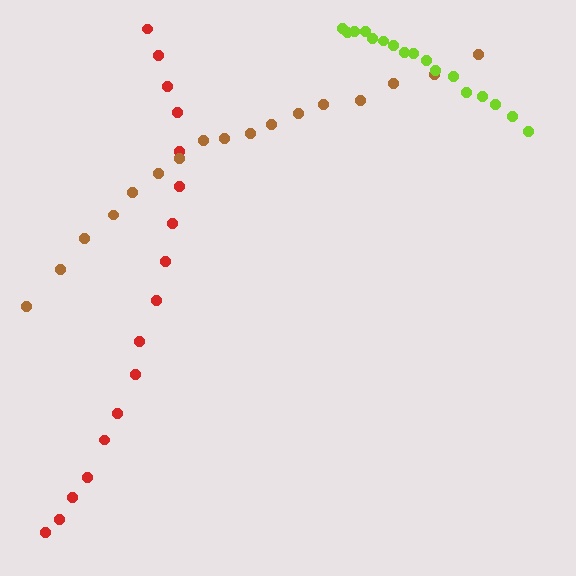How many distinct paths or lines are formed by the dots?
There are 3 distinct paths.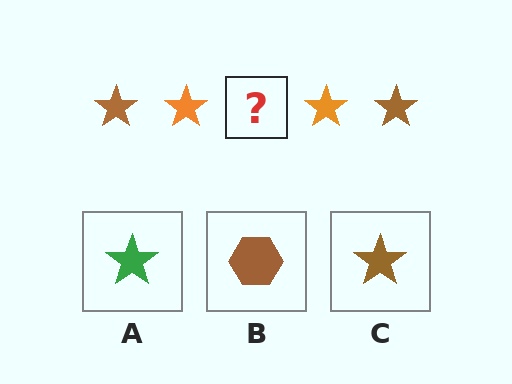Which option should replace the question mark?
Option C.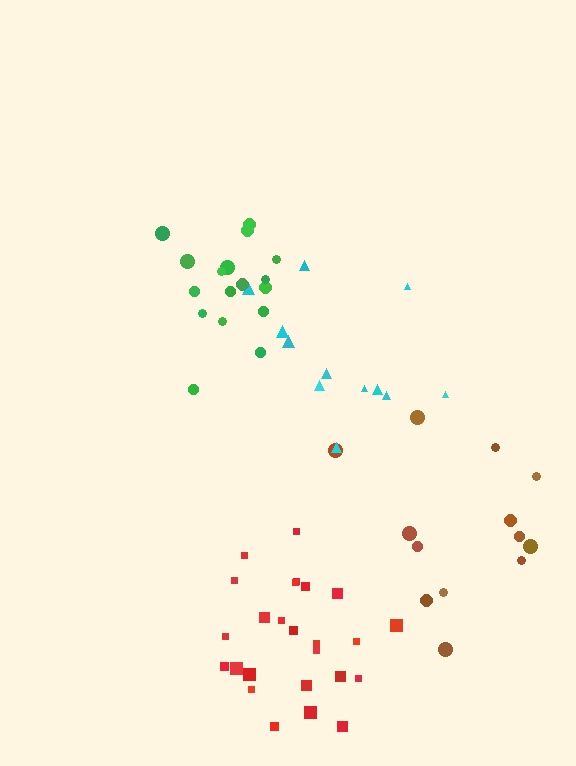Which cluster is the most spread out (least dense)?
Brown.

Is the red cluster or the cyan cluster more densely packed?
Red.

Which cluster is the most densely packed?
Green.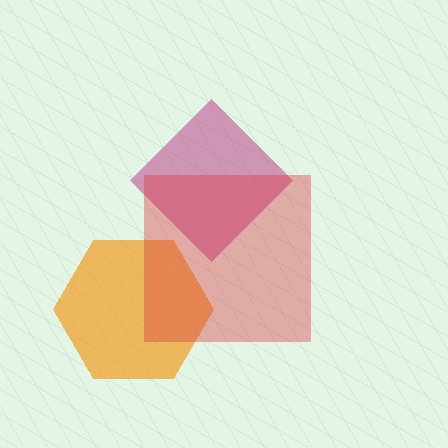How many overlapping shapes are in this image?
There are 3 overlapping shapes in the image.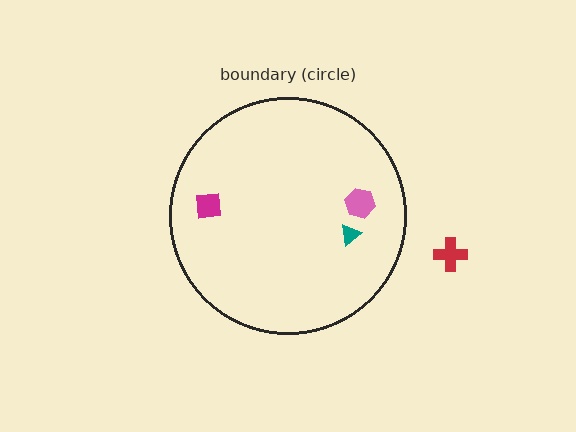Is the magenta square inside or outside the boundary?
Inside.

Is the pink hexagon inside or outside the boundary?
Inside.